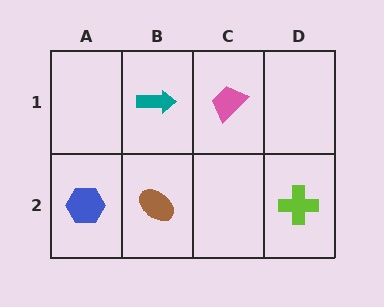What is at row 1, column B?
A teal arrow.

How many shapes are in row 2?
3 shapes.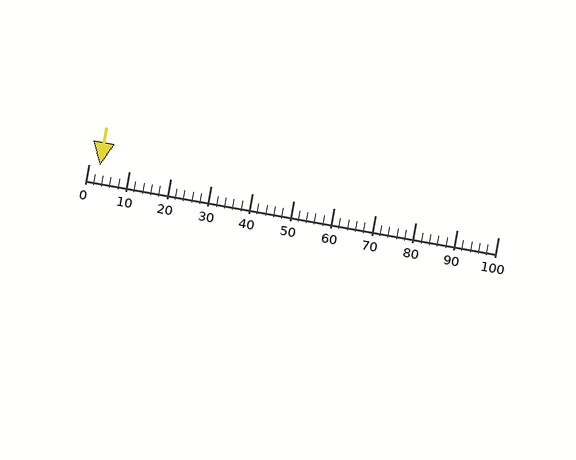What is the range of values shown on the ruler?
The ruler shows values from 0 to 100.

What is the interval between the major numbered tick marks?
The major tick marks are spaced 10 units apart.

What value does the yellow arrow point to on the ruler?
The yellow arrow points to approximately 3.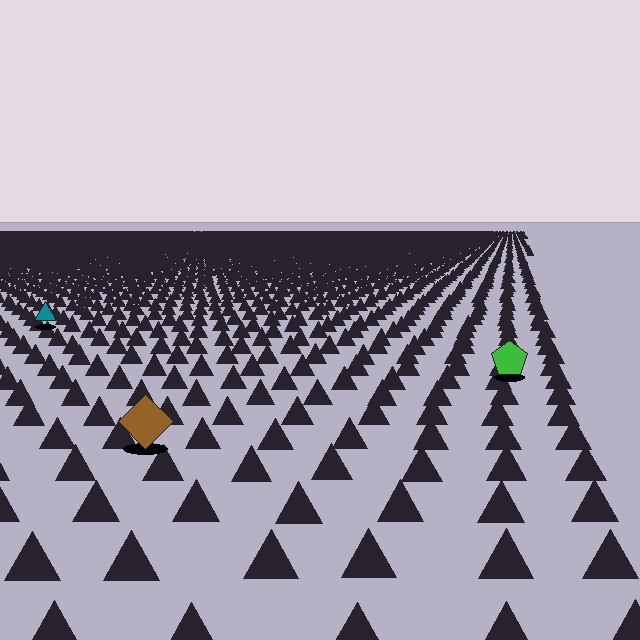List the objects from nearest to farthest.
From nearest to farthest: the brown diamond, the green pentagon, the teal triangle.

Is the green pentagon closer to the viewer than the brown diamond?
No. The brown diamond is closer — you can tell from the texture gradient: the ground texture is coarser near it.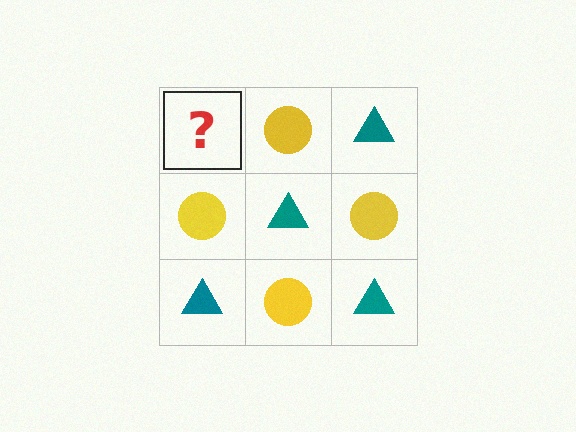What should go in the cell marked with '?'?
The missing cell should contain a teal triangle.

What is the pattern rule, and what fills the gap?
The rule is that it alternates teal triangle and yellow circle in a checkerboard pattern. The gap should be filled with a teal triangle.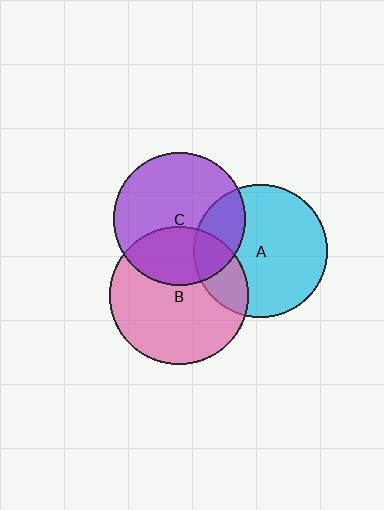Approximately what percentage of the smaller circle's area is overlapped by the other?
Approximately 20%.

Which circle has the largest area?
Circle B (pink).